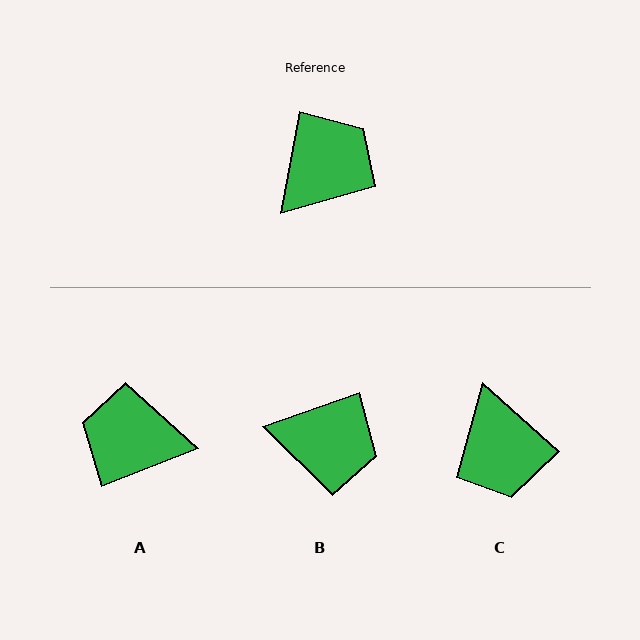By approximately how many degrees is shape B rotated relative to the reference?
Approximately 60 degrees clockwise.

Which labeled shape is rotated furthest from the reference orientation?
C, about 122 degrees away.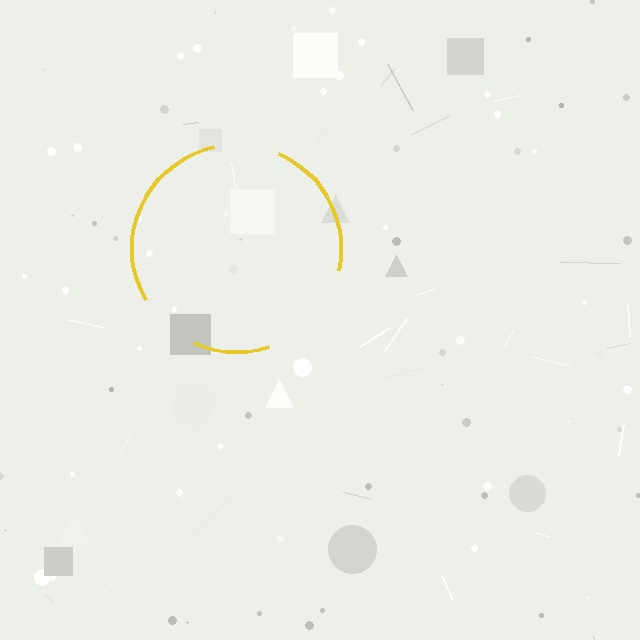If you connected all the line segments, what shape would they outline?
They would outline a circle.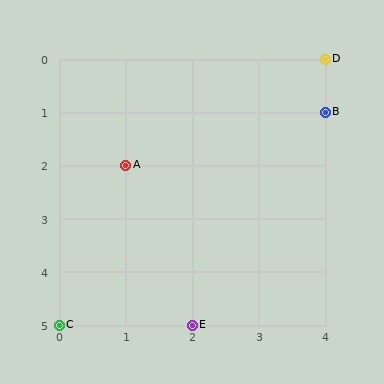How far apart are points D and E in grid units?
Points D and E are 2 columns and 5 rows apart (about 5.4 grid units diagonally).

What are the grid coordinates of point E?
Point E is at grid coordinates (2, 5).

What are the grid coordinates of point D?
Point D is at grid coordinates (4, 0).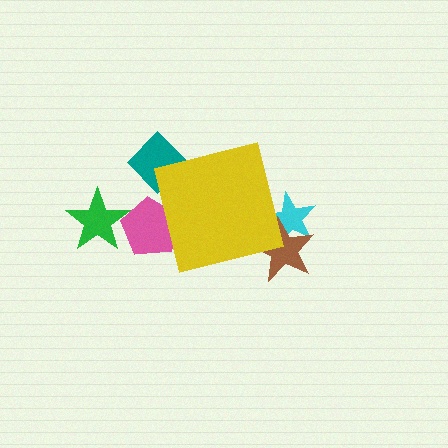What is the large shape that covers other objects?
A yellow square.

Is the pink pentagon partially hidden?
Yes, the pink pentagon is partially hidden behind the yellow square.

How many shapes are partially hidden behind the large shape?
4 shapes are partially hidden.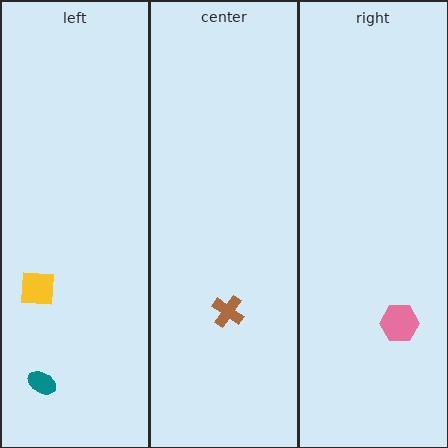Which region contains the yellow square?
The left region.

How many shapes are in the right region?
1.